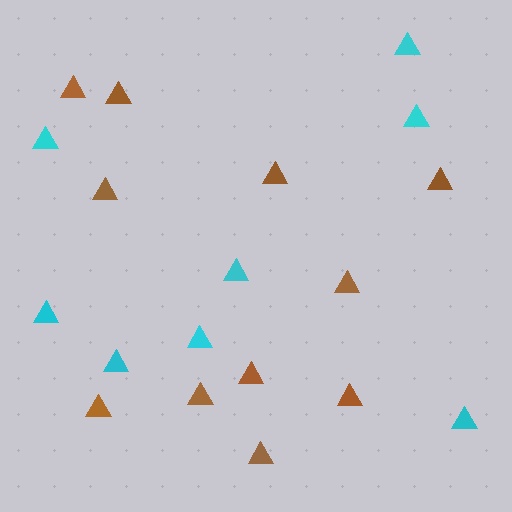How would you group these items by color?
There are 2 groups: one group of brown triangles (11) and one group of cyan triangles (8).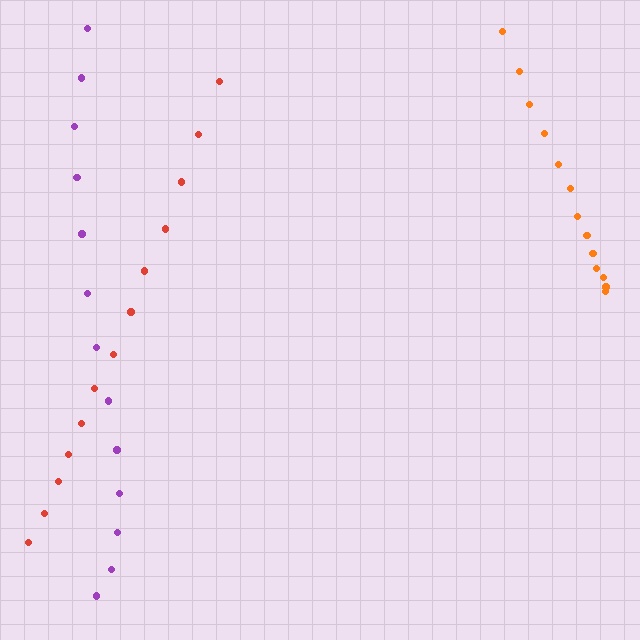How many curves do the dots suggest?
There are 3 distinct paths.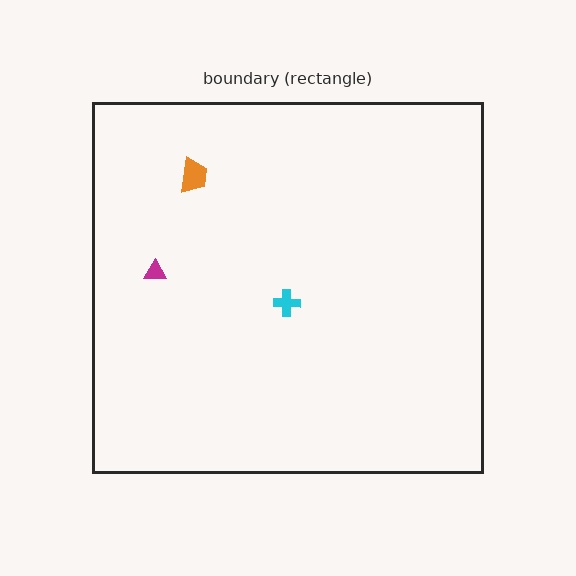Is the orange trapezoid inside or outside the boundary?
Inside.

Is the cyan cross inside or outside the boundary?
Inside.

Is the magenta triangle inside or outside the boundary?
Inside.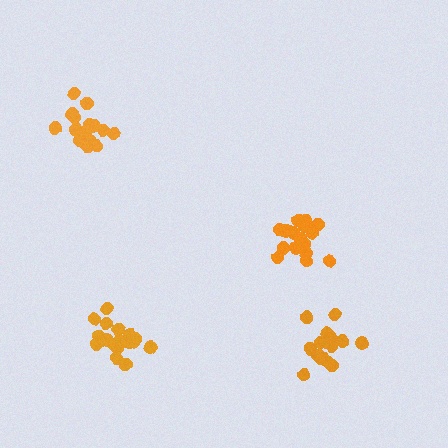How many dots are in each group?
Group 1: 18 dots, Group 2: 16 dots, Group 3: 19 dots, Group 4: 19 dots (72 total).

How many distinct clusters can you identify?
There are 4 distinct clusters.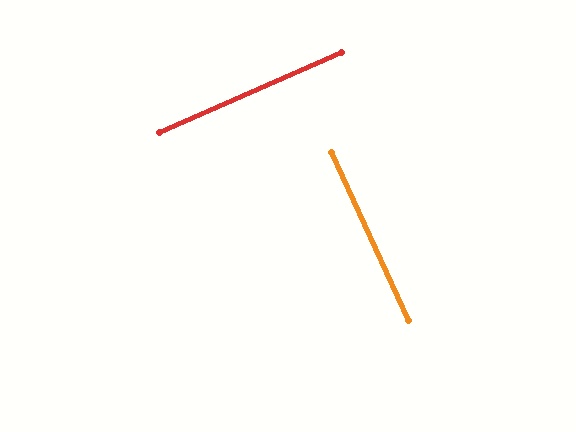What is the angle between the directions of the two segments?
Approximately 89 degrees.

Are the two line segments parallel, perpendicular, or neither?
Perpendicular — they meet at approximately 89°.